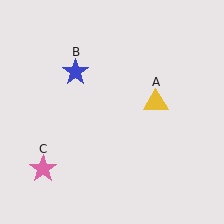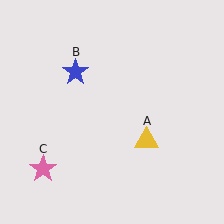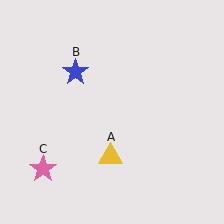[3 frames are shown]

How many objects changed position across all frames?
1 object changed position: yellow triangle (object A).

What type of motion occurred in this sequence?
The yellow triangle (object A) rotated clockwise around the center of the scene.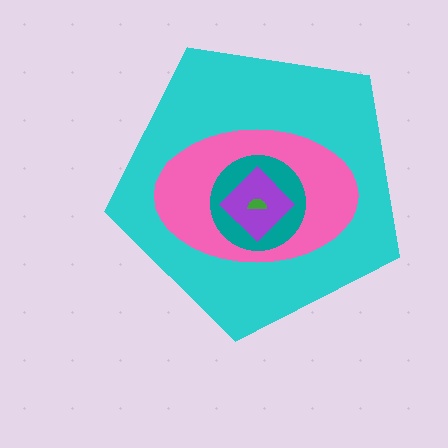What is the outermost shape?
The cyan pentagon.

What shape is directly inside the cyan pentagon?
The pink ellipse.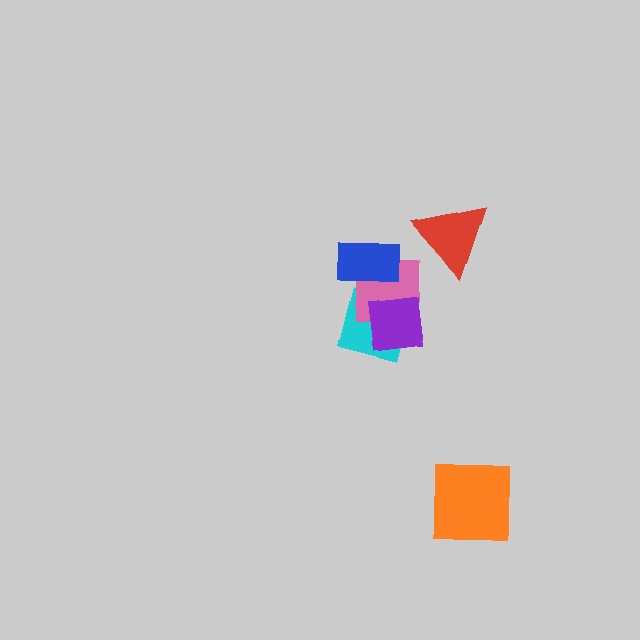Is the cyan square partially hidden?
Yes, it is partially covered by another shape.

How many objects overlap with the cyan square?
2 objects overlap with the cyan square.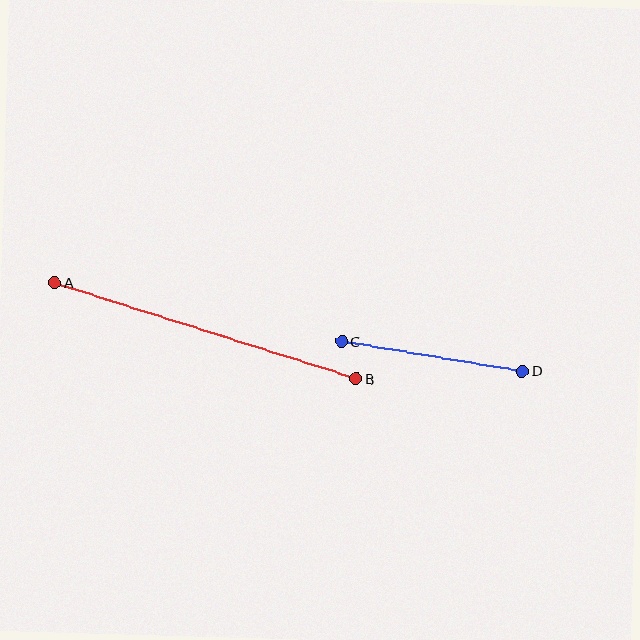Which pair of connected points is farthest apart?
Points A and B are farthest apart.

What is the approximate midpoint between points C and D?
The midpoint is at approximately (432, 356) pixels.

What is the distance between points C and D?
The distance is approximately 183 pixels.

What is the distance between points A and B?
The distance is approximately 316 pixels.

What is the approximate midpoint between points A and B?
The midpoint is at approximately (206, 331) pixels.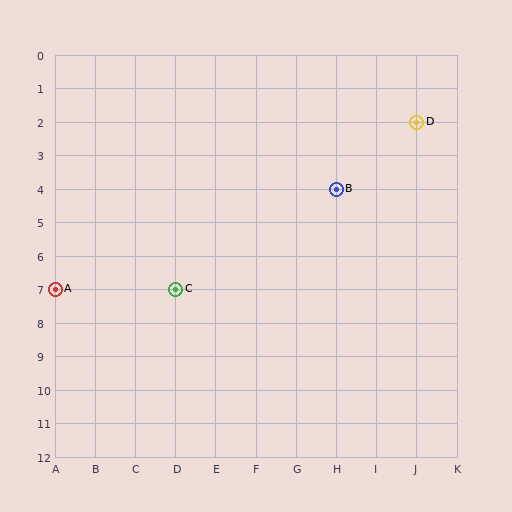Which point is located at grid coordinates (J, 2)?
Point D is at (J, 2).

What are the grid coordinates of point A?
Point A is at grid coordinates (A, 7).